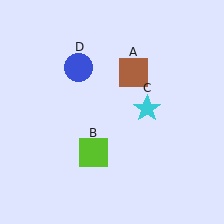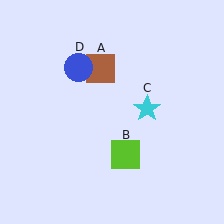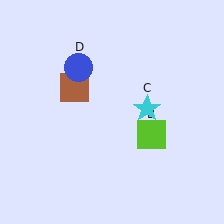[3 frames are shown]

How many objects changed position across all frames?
2 objects changed position: brown square (object A), lime square (object B).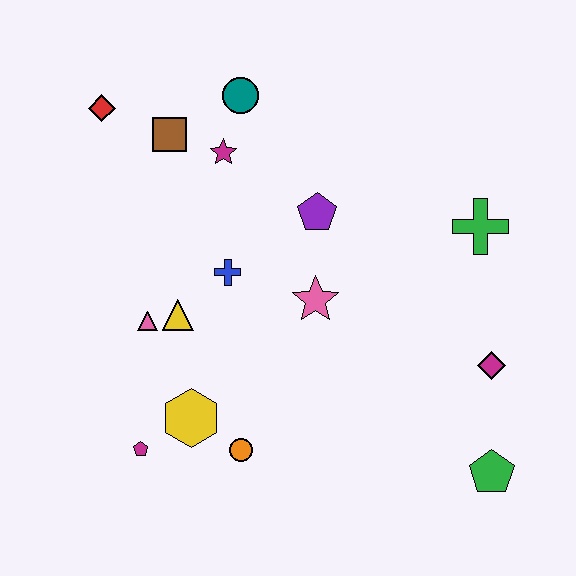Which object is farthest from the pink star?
The red diamond is farthest from the pink star.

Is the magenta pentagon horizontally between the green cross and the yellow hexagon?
No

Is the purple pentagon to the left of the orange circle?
No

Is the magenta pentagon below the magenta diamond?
Yes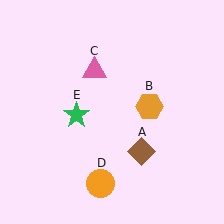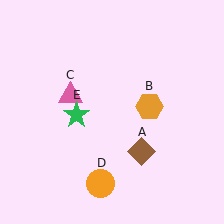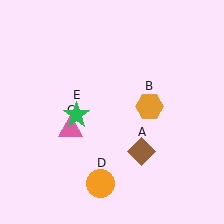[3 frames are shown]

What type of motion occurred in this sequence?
The pink triangle (object C) rotated counterclockwise around the center of the scene.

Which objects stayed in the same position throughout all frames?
Brown diamond (object A) and orange hexagon (object B) and orange circle (object D) and green star (object E) remained stationary.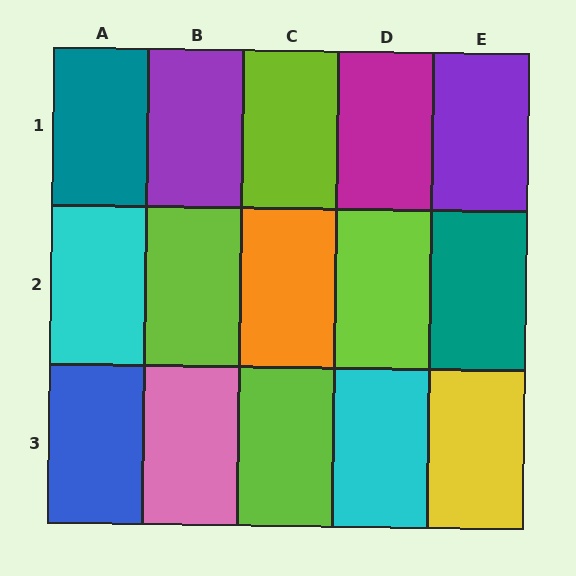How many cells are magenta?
1 cell is magenta.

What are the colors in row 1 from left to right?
Teal, purple, lime, magenta, purple.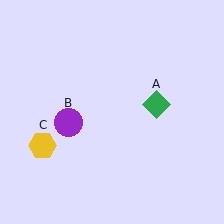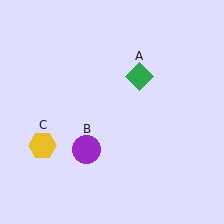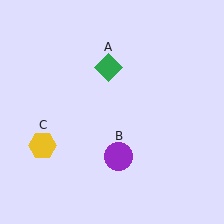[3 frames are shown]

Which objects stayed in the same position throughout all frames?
Yellow hexagon (object C) remained stationary.